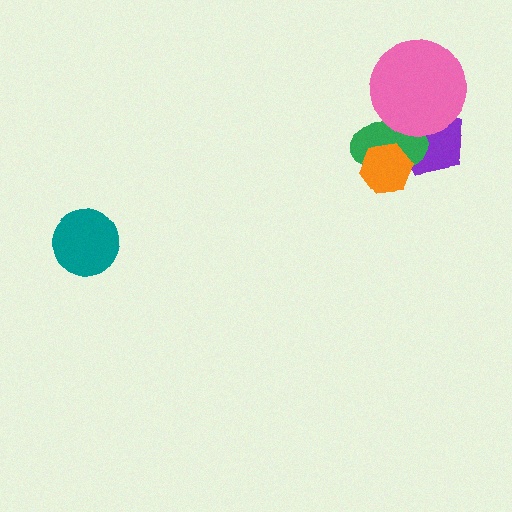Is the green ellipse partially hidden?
Yes, it is partially covered by another shape.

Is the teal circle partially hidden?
No, no other shape covers it.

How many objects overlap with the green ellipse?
3 objects overlap with the green ellipse.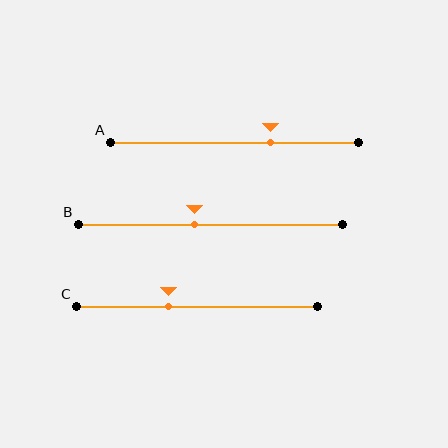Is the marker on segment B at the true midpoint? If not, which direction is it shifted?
No, the marker on segment B is shifted to the left by about 6% of the segment length.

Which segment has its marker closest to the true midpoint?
Segment B has its marker closest to the true midpoint.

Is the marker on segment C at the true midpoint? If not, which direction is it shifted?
No, the marker on segment C is shifted to the left by about 12% of the segment length.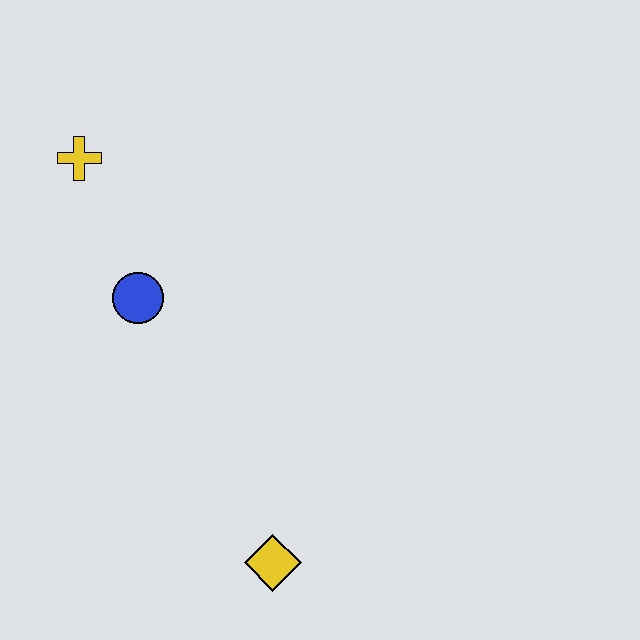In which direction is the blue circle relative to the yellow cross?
The blue circle is below the yellow cross.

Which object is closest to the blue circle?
The yellow cross is closest to the blue circle.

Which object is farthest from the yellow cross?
The yellow diamond is farthest from the yellow cross.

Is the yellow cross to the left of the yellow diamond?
Yes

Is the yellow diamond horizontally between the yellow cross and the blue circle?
No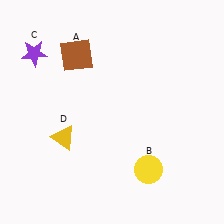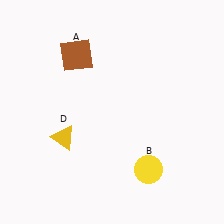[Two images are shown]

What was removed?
The purple star (C) was removed in Image 2.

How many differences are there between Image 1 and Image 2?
There is 1 difference between the two images.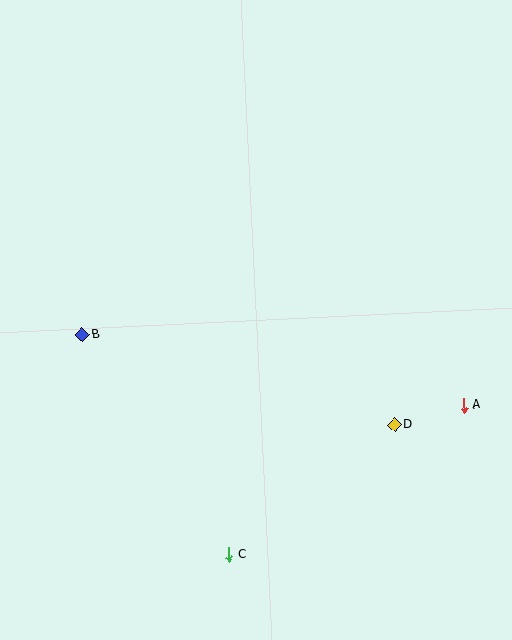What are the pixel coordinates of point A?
Point A is at (464, 405).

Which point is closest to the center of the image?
Point D at (395, 424) is closest to the center.